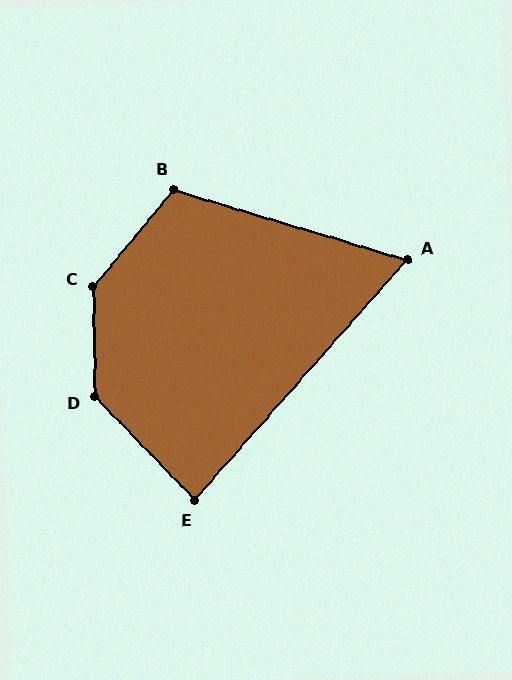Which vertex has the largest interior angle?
C, at approximately 140 degrees.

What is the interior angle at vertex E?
Approximately 86 degrees (approximately right).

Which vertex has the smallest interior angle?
A, at approximately 65 degrees.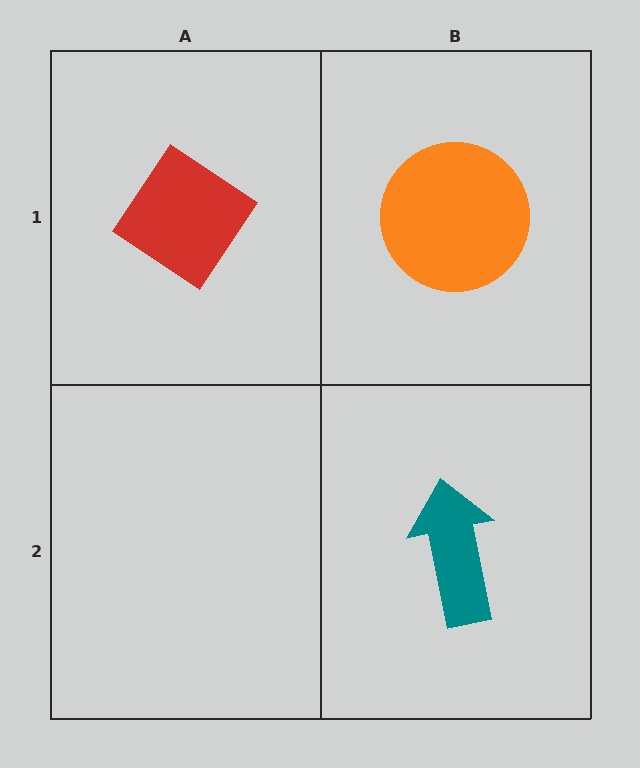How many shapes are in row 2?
1 shape.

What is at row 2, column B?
A teal arrow.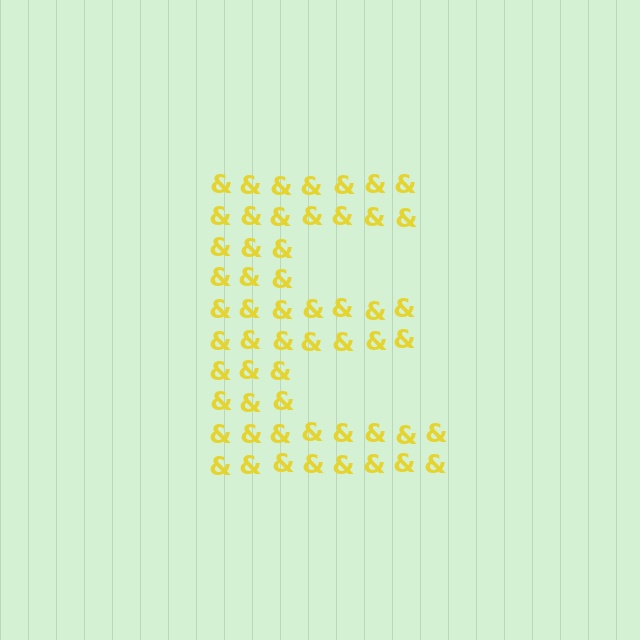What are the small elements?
The small elements are ampersands.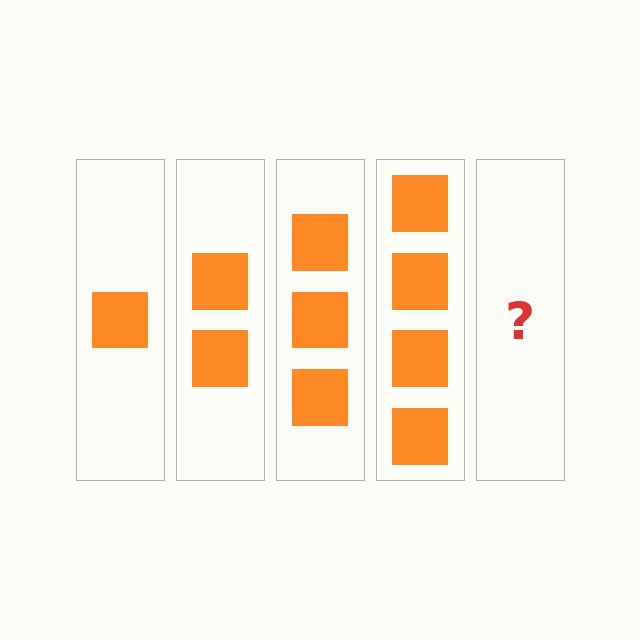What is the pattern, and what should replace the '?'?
The pattern is that each step adds one more square. The '?' should be 5 squares.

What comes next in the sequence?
The next element should be 5 squares.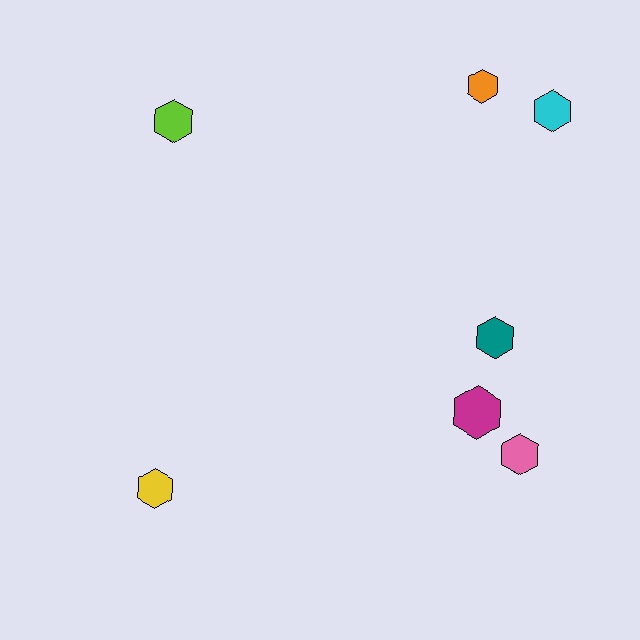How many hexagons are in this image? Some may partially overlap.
There are 7 hexagons.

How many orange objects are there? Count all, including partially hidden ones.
There is 1 orange object.